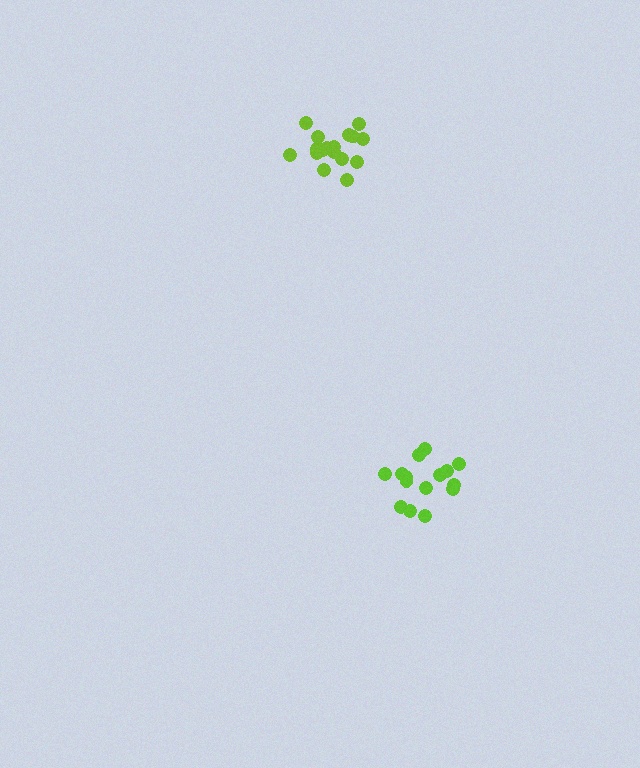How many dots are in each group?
Group 1: 18 dots, Group 2: 15 dots (33 total).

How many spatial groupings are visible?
There are 2 spatial groupings.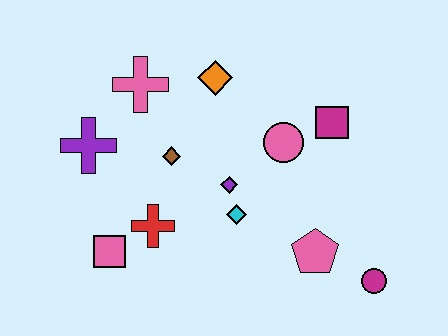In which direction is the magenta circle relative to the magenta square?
The magenta circle is below the magenta square.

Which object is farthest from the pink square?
The magenta circle is farthest from the pink square.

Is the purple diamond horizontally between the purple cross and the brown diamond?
No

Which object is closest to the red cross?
The pink square is closest to the red cross.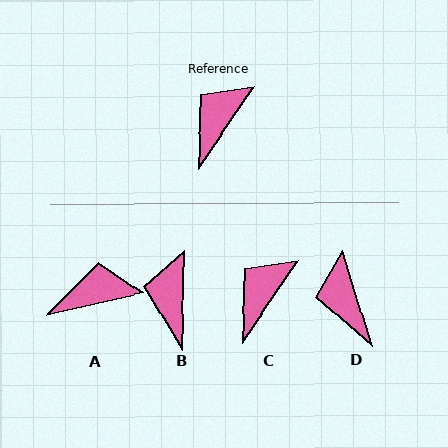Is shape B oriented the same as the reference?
No, it is off by about 33 degrees.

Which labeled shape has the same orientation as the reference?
C.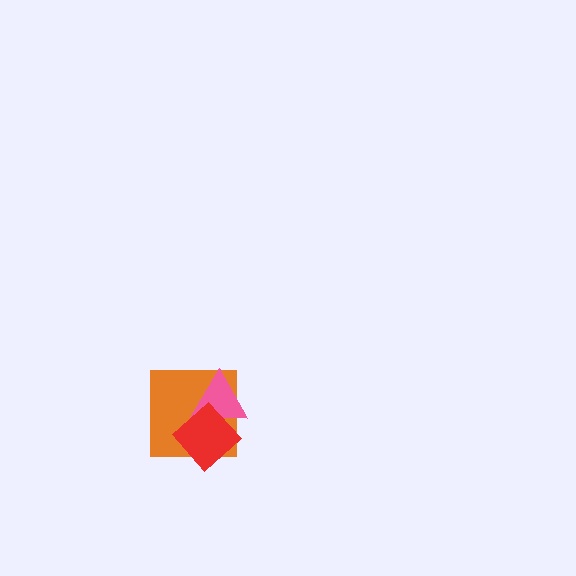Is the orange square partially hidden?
Yes, it is partially covered by another shape.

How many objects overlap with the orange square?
2 objects overlap with the orange square.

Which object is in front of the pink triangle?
The red diamond is in front of the pink triangle.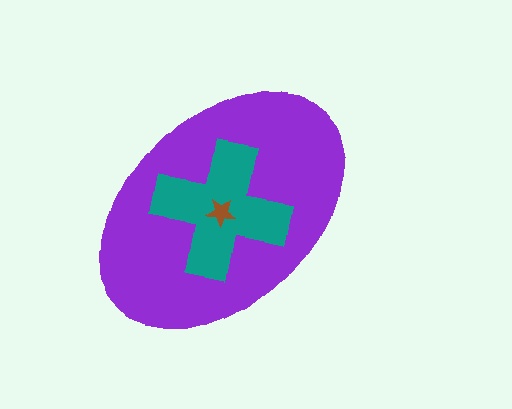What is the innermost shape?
The brown star.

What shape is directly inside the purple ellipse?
The teal cross.